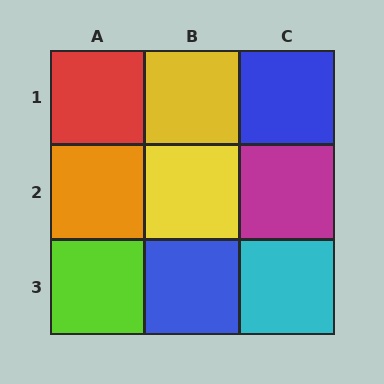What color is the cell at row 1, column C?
Blue.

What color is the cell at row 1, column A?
Red.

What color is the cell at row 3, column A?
Lime.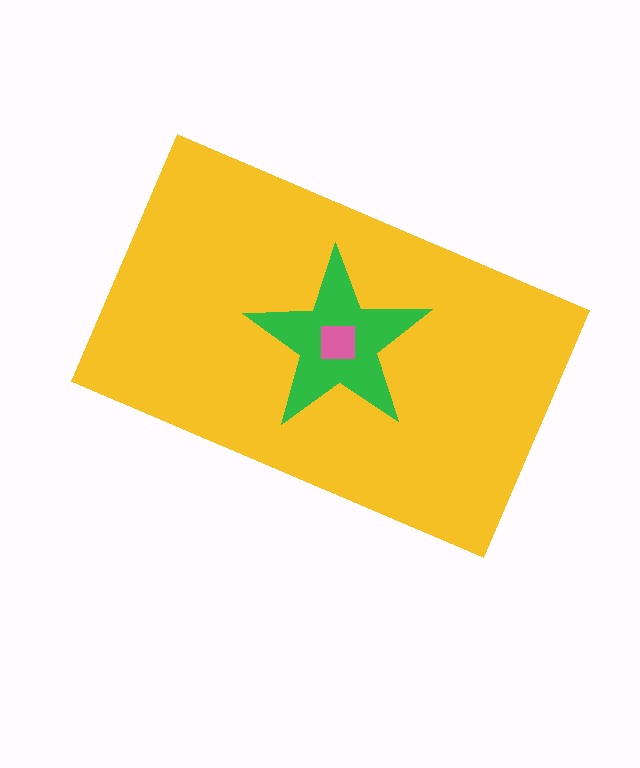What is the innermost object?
The pink square.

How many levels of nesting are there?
3.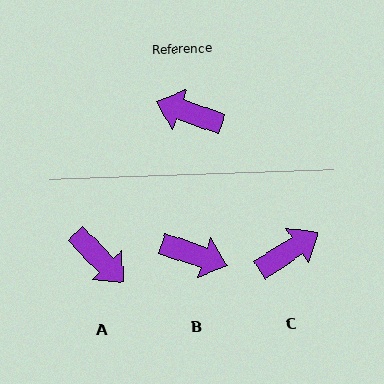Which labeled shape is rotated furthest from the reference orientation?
B, about 179 degrees away.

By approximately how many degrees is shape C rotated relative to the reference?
Approximately 128 degrees clockwise.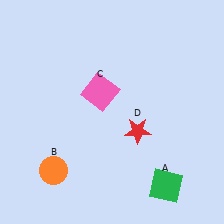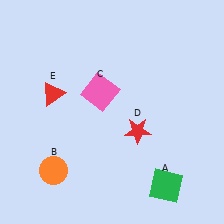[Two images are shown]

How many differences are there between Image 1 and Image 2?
There is 1 difference between the two images.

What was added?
A red triangle (E) was added in Image 2.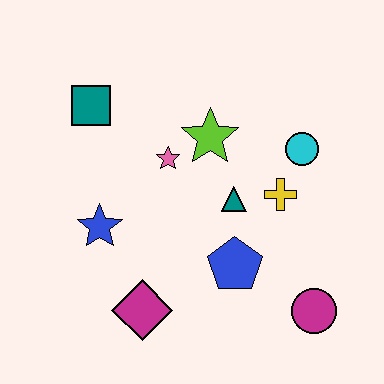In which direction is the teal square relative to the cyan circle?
The teal square is to the left of the cyan circle.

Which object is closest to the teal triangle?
The yellow cross is closest to the teal triangle.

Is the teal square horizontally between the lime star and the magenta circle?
No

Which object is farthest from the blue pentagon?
The teal square is farthest from the blue pentagon.